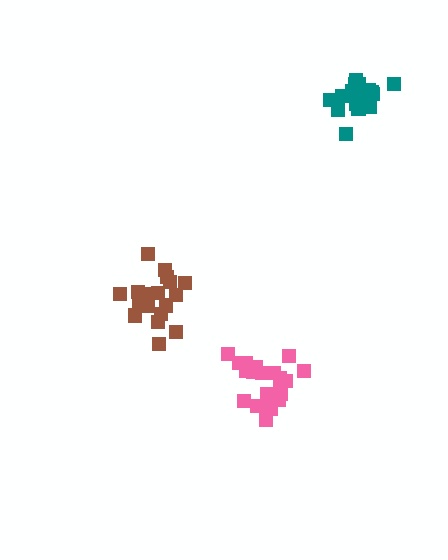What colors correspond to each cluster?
The clusters are colored: teal, brown, pink.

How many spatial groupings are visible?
There are 3 spatial groupings.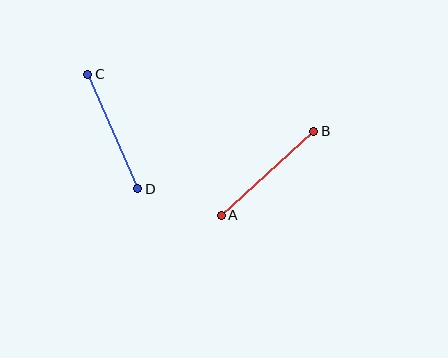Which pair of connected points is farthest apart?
Points C and D are farthest apart.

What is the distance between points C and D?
The distance is approximately 125 pixels.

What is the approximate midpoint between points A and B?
The midpoint is at approximately (268, 173) pixels.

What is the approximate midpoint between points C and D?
The midpoint is at approximately (113, 131) pixels.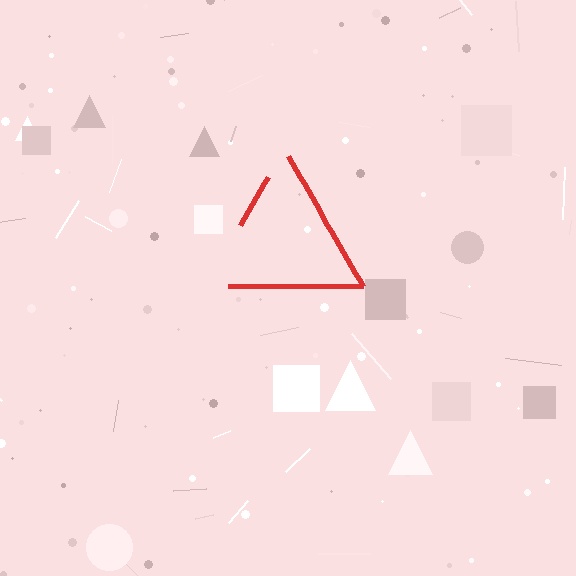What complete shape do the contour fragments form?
The contour fragments form a triangle.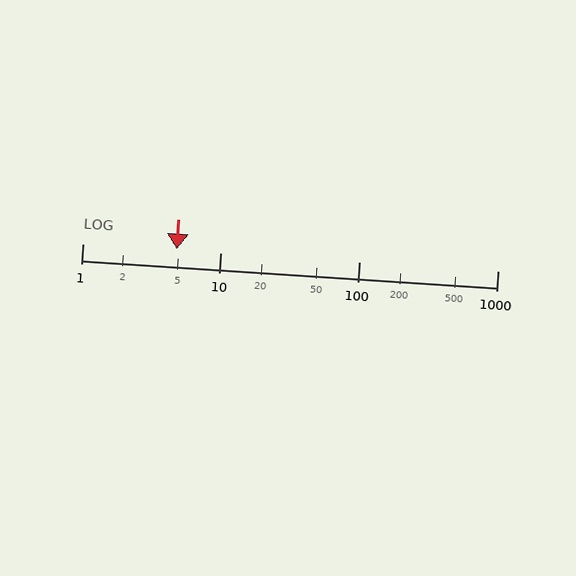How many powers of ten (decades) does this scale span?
The scale spans 3 decades, from 1 to 1000.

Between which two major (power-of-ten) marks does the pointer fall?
The pointer is between 1 and 10.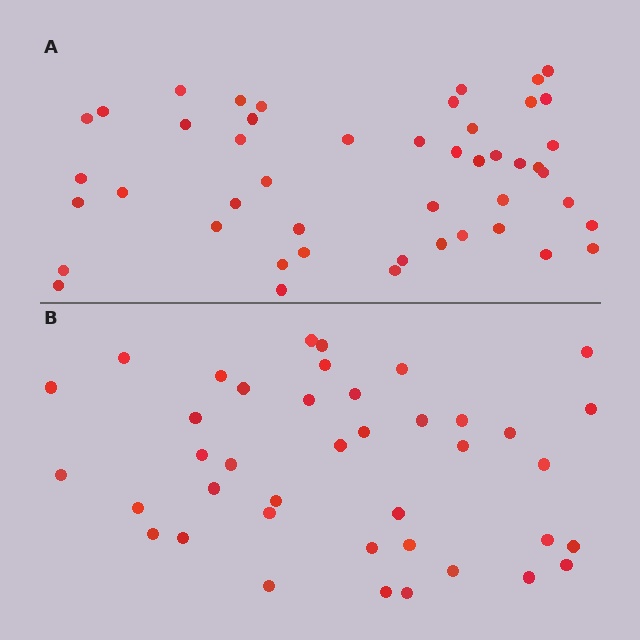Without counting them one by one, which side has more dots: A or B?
Region A (the top region) has more dots.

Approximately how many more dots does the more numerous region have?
Region A has roughly 8 or so more dots than region B.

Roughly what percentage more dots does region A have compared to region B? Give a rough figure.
About 20% more.